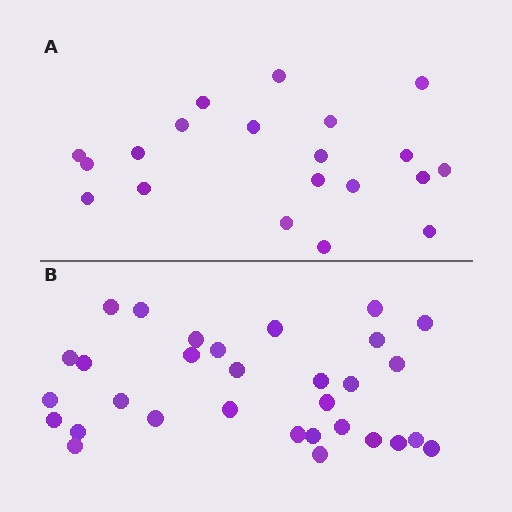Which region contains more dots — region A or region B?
Region B (the bottom region) has more dots.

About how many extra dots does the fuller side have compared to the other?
Region B has roughly 12 or so more dots than region A.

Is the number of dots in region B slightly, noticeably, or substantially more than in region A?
Region B has substantially more. The ratio is roughly 1.6 to 1.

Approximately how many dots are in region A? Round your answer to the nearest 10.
About 20 dots.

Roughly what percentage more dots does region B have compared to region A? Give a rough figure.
About 55% more.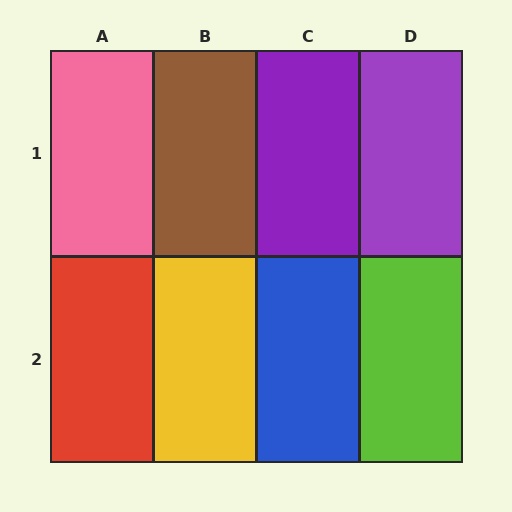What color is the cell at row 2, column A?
Red.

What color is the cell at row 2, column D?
Lime.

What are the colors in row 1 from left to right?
Pink, brown, purple, purple.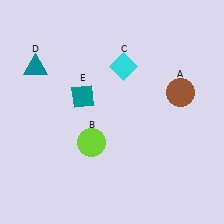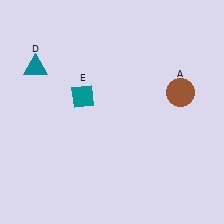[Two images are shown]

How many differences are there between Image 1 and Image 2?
There are 2 differences between the two images.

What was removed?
The lime circle (B), the cyan diamond (C) were removed in Image 2.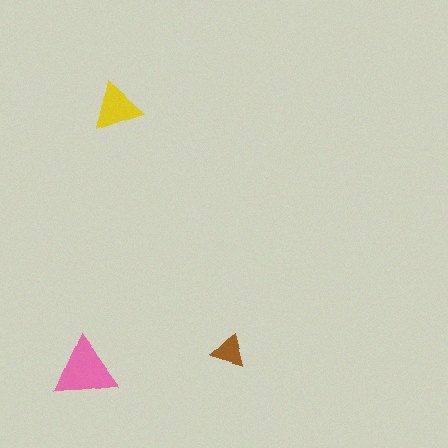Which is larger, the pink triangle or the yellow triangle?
The pink one.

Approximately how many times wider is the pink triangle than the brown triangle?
About 2 times wider.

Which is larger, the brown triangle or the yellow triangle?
The yellow one.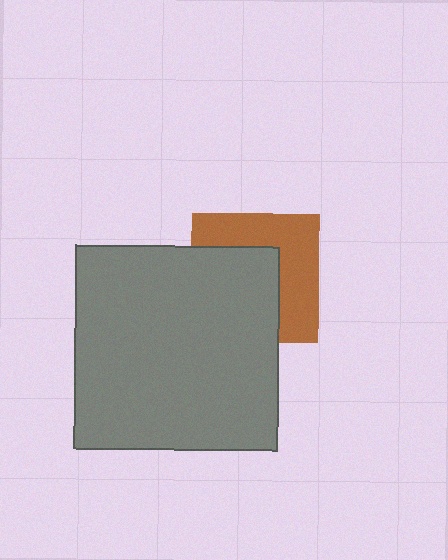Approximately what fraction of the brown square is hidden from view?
Roughly 52% of the brown square is hidden behind the gray square.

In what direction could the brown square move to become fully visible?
The brown square could move toward the upper-right. That would shift it out from behind the gray square entirely.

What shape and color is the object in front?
The object in front is a gray square.